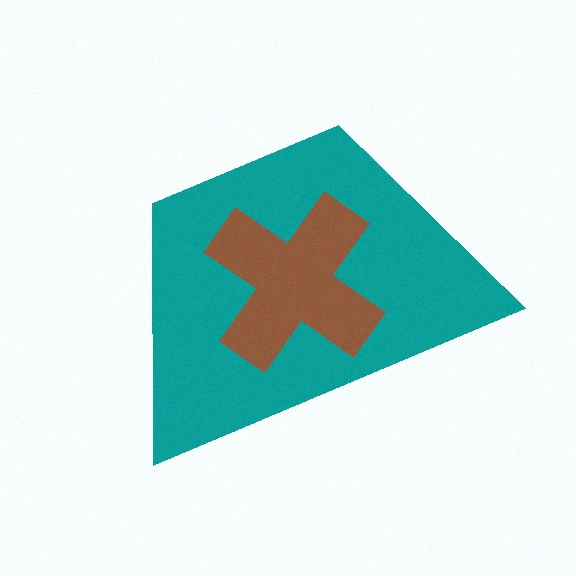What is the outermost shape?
The teal trapezoid.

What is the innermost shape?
The brown cross.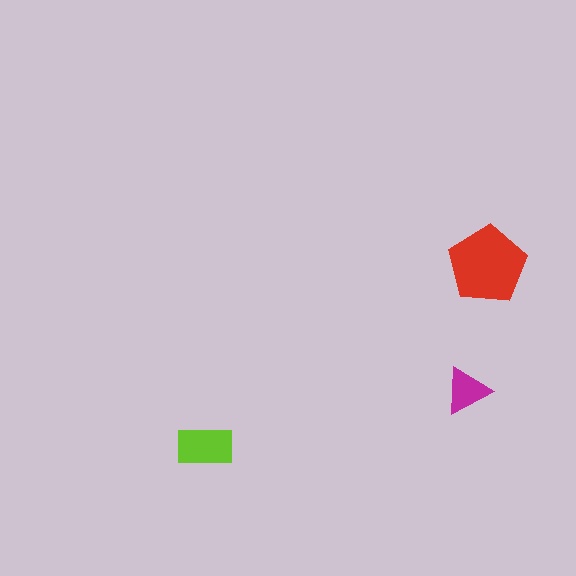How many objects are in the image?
There are 3 objects in the image.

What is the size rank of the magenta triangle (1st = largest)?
3rd.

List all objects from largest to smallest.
The red pentagon, the lime rectangle, the magenta triangle.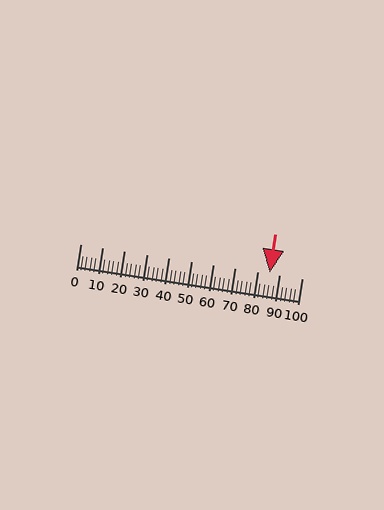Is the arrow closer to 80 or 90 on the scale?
The arrow is closer to 90.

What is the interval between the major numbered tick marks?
The major tick marks are spaced 10 units apart.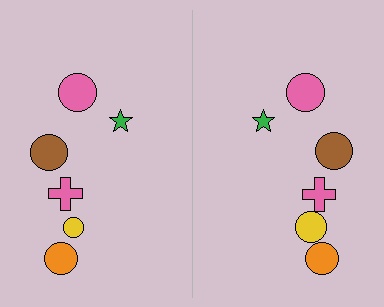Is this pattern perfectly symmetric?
No, the pattern is not perfectly symmetric. The yellow circle on the right side has a different size than its mirror counterpart.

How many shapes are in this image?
There are 12 shapes in this image.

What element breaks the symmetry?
The yellow circle on the right side has a different size than its mirror counterpart.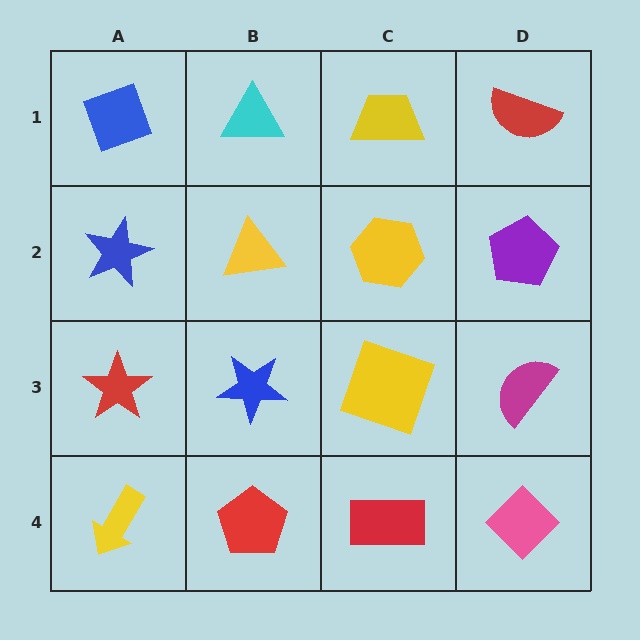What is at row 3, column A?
A red star.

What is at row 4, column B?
A red pentagon.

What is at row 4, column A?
A yellow arrow.